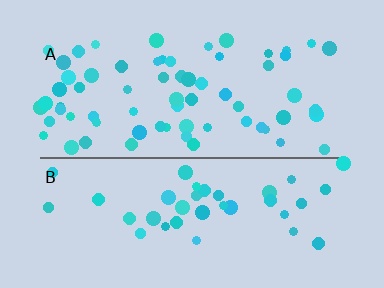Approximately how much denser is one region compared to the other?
Approximately 1.6× — region A over region B.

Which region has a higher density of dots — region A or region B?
A (the top).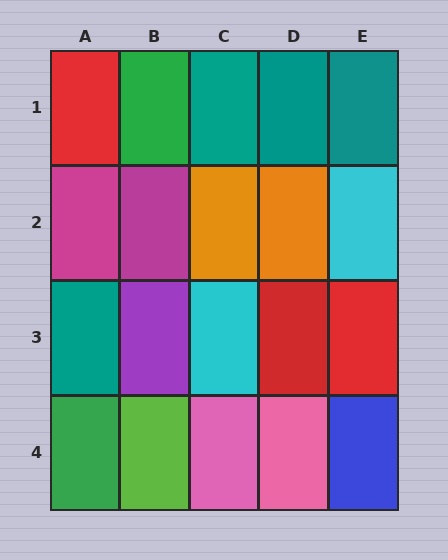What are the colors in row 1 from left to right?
Red, green, teal, teal, teal.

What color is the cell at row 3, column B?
Purple.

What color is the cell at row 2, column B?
Magenta.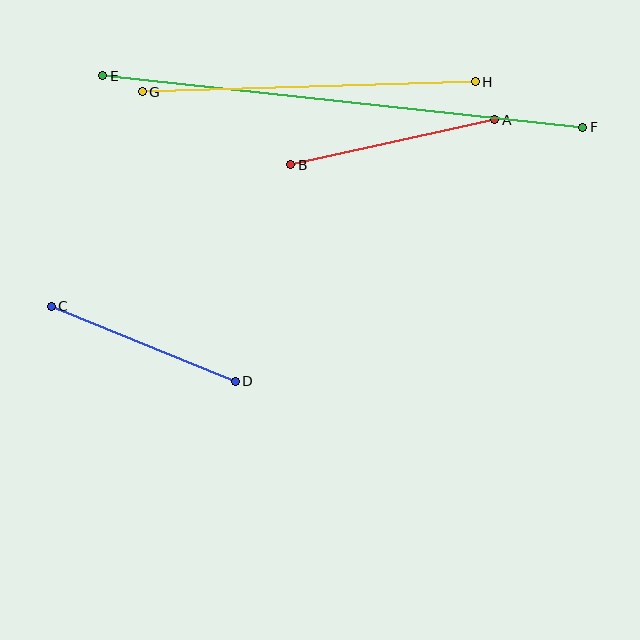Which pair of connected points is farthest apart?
Points E and F are farthest apart.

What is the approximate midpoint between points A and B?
The midpoint is at approximately (393, 142) pixels.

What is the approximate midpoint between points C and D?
The midpoint is at approximately (143, 344) pixels.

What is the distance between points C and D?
The distance is approximately 199 pixels.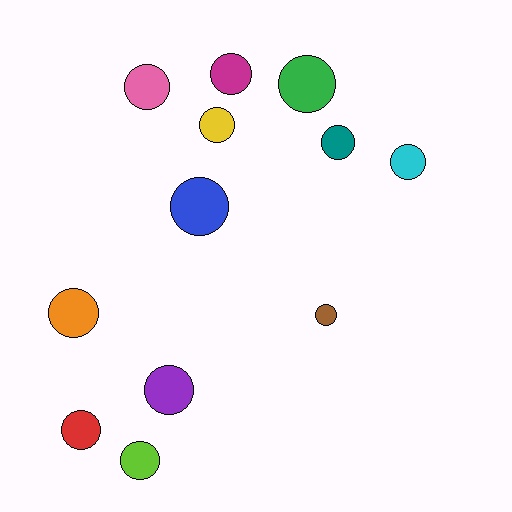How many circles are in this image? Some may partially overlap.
There are 12 circles.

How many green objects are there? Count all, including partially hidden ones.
There is 1 green object.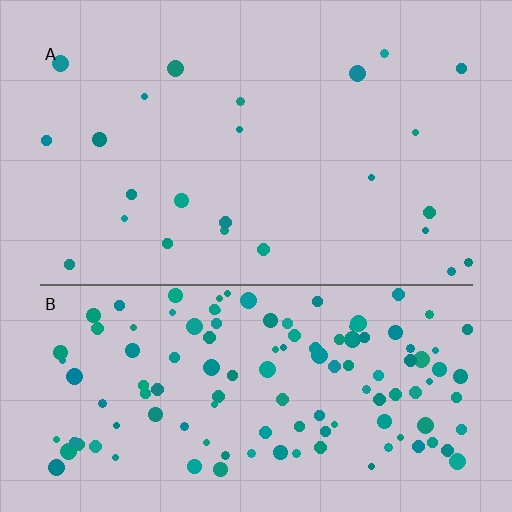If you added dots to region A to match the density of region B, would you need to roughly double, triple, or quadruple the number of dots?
Approximately quadruple.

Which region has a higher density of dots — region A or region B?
B (the bottom).